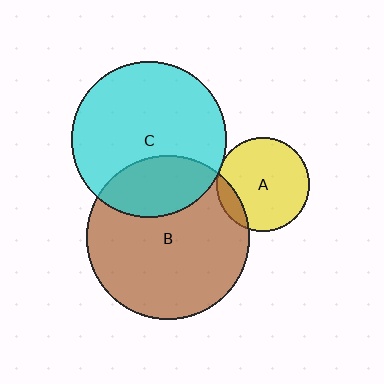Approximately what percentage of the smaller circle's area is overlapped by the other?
Approximately 25%.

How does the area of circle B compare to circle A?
Approximately 3.0 times.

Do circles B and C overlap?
Yes.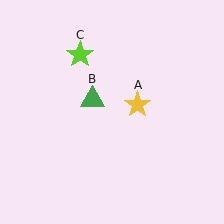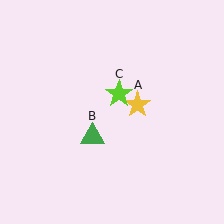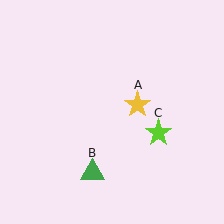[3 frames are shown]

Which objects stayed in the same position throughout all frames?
Yellow star (object A) remained stationary.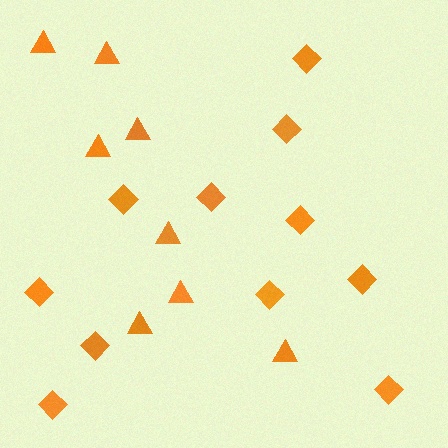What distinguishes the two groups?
There are 2 groups: one group of triangles (8) and one group of diamonds (11).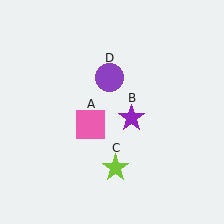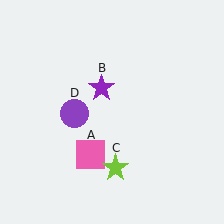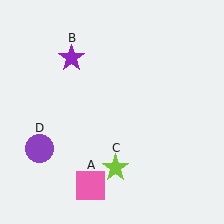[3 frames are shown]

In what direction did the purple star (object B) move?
The purple star (object B) moved up and to the left.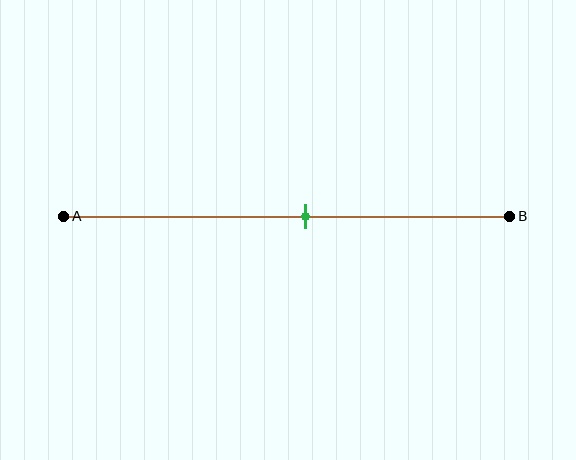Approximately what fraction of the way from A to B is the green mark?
The green mark is approximately 55% of the way from A to B.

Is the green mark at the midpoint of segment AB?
No, the mark is at about 55% from A, not at the 50% midpoint.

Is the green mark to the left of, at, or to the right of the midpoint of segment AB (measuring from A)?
The green mark is to the right of the midpoint of segment AB.